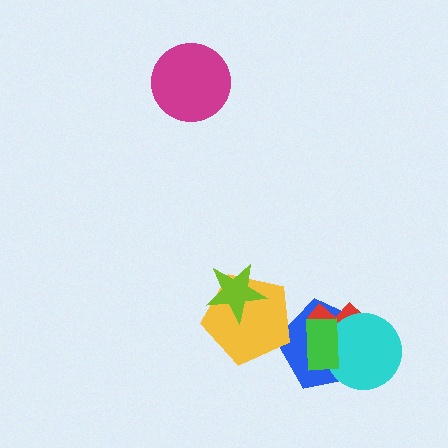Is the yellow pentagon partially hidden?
Yes, it is partially covered by another shape.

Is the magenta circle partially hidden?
No, no other shape covers it.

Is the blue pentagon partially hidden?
Yes, it is partially covered by another shape.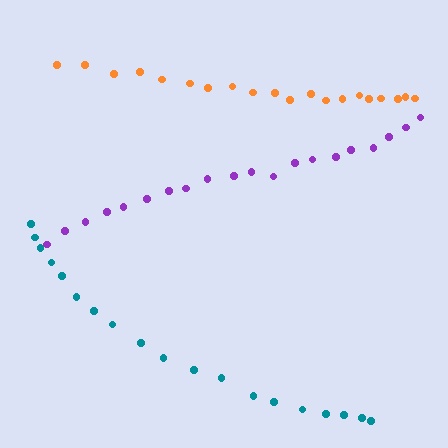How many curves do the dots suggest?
There are 3 distinct paths.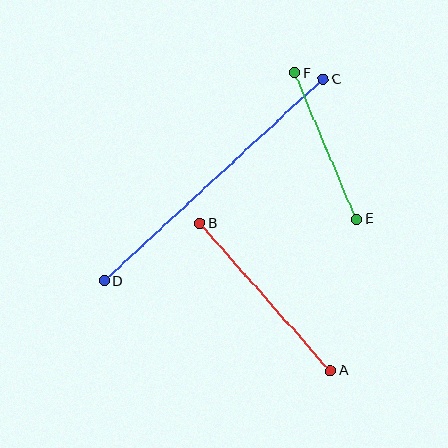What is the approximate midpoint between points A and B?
The midpoint is at approximately (265, 297) pixels.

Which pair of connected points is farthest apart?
Points C and D are farthest apart.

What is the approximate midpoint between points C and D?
The midpoint is at approximately (214, 180) pixels.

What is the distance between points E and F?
The distance is approximately 159 pixels.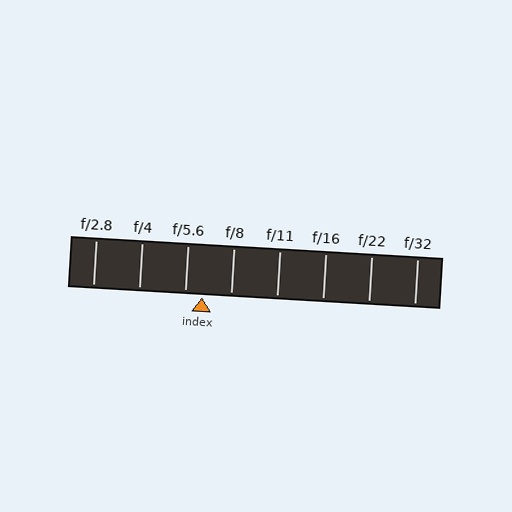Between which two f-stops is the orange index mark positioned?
The index mark is between f/5.6 and f/8.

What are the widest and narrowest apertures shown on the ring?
The widest aperture shown is f/2.8 and the narrowest is f/32.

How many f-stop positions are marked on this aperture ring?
There are 8 f-stop positions marked.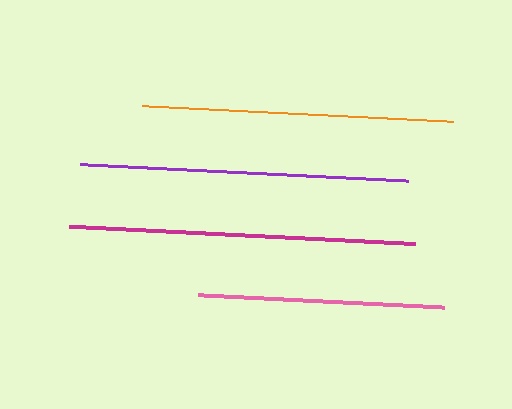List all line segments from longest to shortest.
From longest to shortest: magenta, purple, orange, pink.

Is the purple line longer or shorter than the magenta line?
The magenta line is longer than the purple line.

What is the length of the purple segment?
The purple segment is approximately 329 pixels long.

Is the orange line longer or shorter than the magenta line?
The magenta line is longer than the orange line.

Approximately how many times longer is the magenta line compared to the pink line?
The magenta line is approximately 1.4 times the length of the pink line.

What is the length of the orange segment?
The orange segment is approximately 312 pixels long.